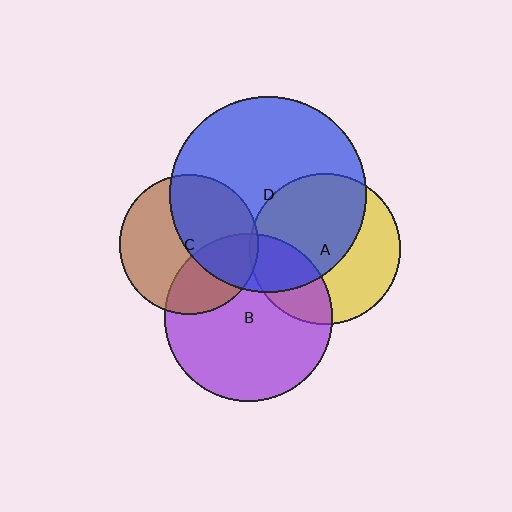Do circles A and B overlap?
Yes.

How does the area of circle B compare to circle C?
Approximately 1.4 times.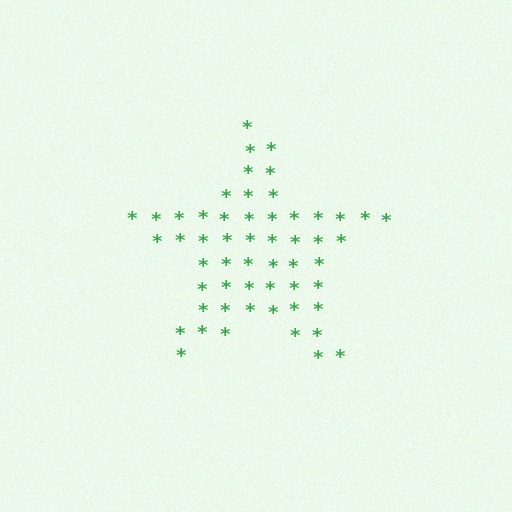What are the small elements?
The small elements are asterisks.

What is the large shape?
The large shape is a star.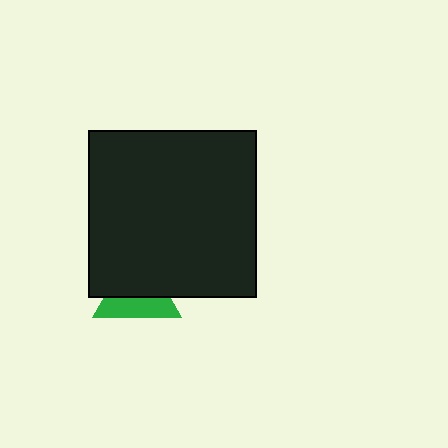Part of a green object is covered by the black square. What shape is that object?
It is a triangle.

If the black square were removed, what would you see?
You would see the complete green triangle.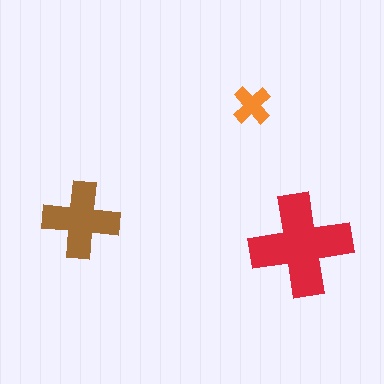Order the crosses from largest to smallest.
the red one, the brown one, the orange one.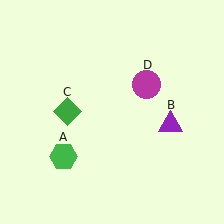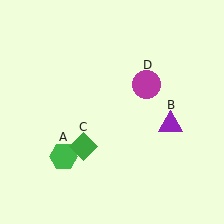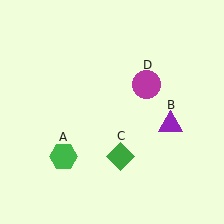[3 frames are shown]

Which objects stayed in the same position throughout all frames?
Green hexagon (object A) and purple triangle (object B) and magenta circle (object D) remained stationary.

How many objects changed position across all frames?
1 object changed position: green diamond (object C).